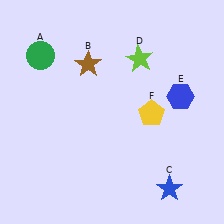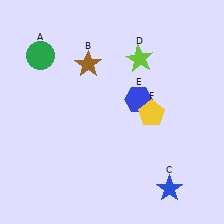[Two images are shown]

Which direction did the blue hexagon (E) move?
The blue hexagon (E) moved left.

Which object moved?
The blue hexagon (E) moved left.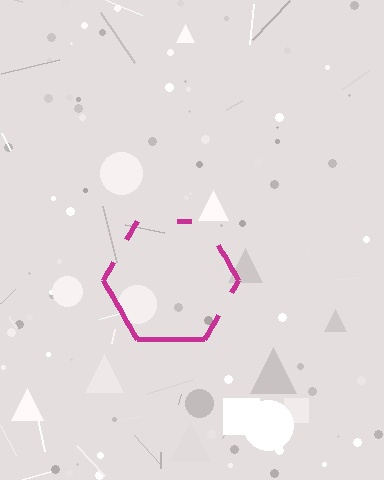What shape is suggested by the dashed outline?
The dashed outline suggests a hexagon.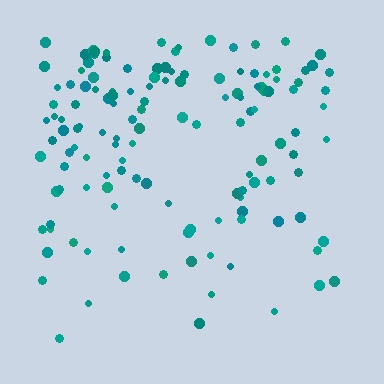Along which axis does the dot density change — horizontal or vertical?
Vertical.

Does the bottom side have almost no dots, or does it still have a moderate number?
Still a moderate number, just noticeably fewer than the top.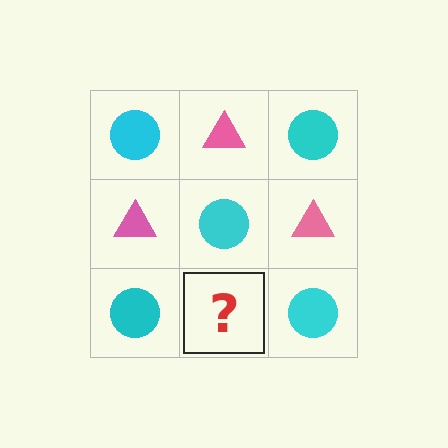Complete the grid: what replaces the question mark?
The question mark should be replaced with a pink triangle.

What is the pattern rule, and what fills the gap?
The rule is that it alternates cyan circle and pink triangle in a checkerboard pattern. The gap should be filled with a pink triangle.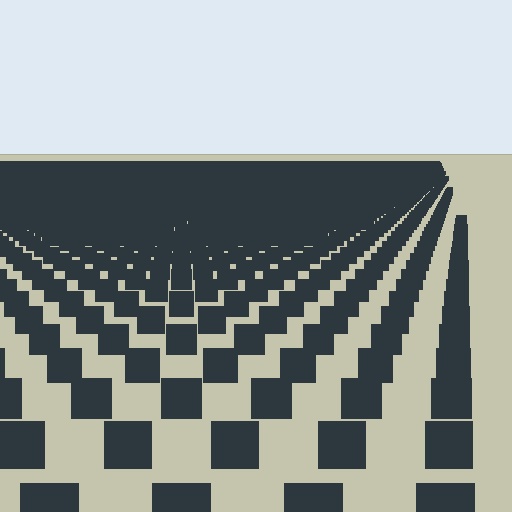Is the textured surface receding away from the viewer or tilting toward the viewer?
The surface is receding away from the viewer. Texture elements get smaller and denser toward the top.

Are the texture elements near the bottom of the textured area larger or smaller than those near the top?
Larger. Near the bottom, elements are closer to the viewer and appear at a bigger on-screen size.